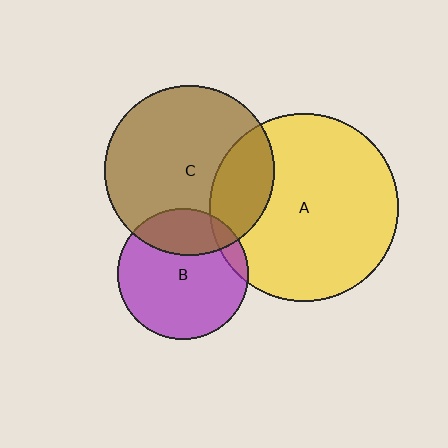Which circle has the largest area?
Circle A (yellow).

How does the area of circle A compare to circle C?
Approximately 1.2 times.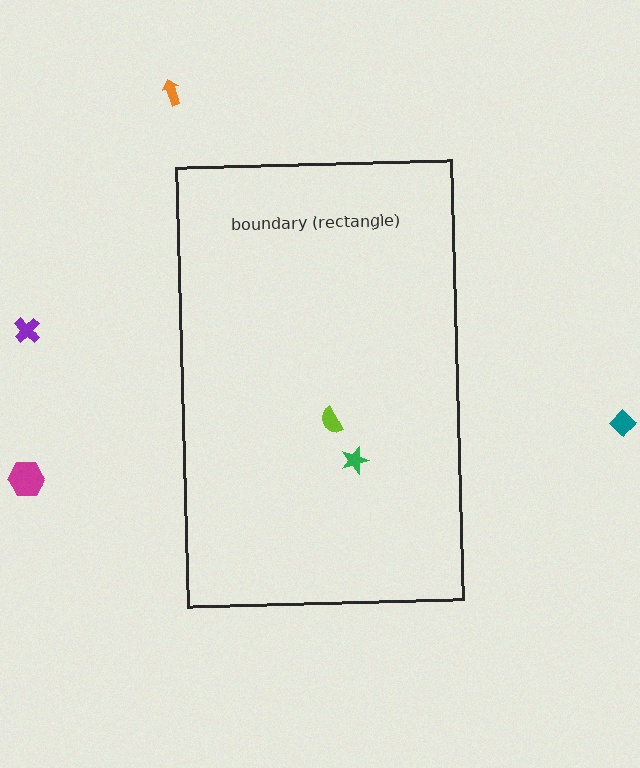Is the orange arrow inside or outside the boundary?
Outside.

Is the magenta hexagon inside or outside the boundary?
Outside.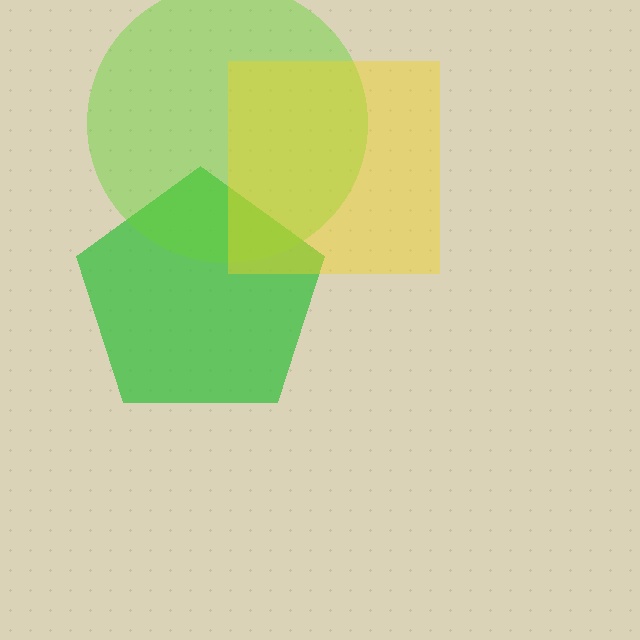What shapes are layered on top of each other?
The layered shapes are: a green pentagon, a lime circle, a yellow square.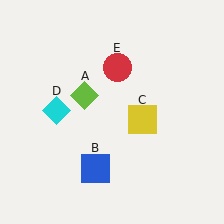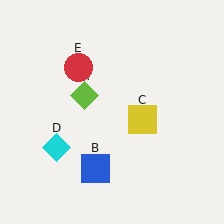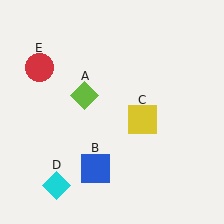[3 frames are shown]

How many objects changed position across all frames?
2 objects changed position: cyan diamond (object D), red circle (object E).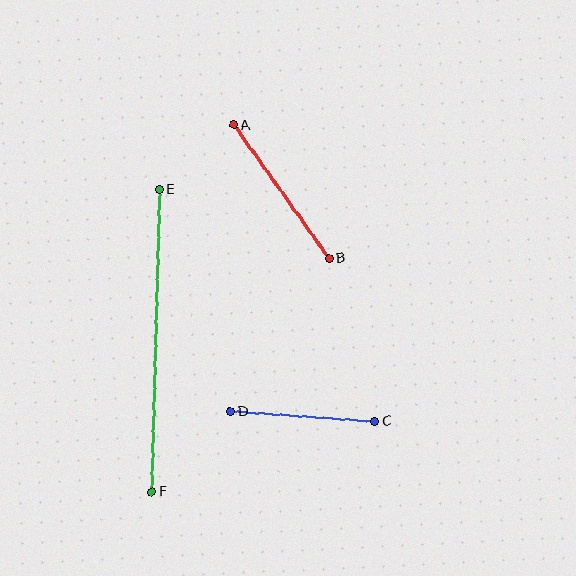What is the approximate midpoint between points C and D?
The midpoint is at approximately (303, 416) pixels.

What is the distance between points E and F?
The distance is approximately 303 pixels.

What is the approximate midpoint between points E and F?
The midpoint is at approximately (156, 341) pixels.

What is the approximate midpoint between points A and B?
The midpoint is at approximately (281, 192) pixels.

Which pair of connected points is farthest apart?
Points E and F are farthest apart.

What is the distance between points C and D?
The distance is approximately 145 pixels.